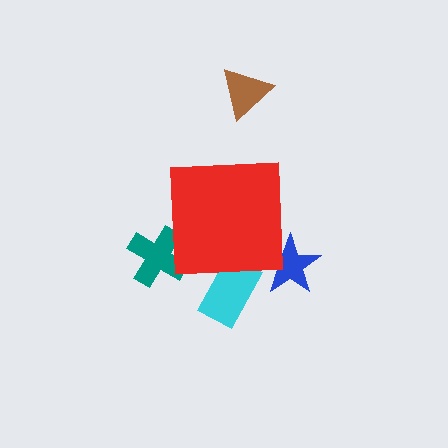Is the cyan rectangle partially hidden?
Yes, the cyan rectangle is partially hidden behind the red square.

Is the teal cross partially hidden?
Yes, the teal cross is partially hidden behind the red square.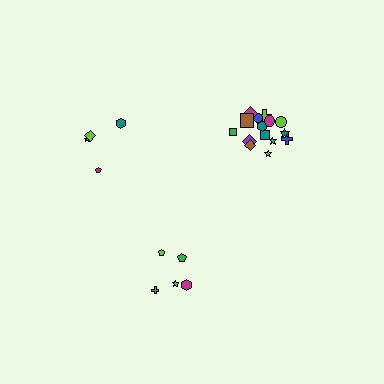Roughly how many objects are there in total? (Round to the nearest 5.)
Roughly 25 objects in total.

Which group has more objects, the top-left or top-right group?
The top-right group.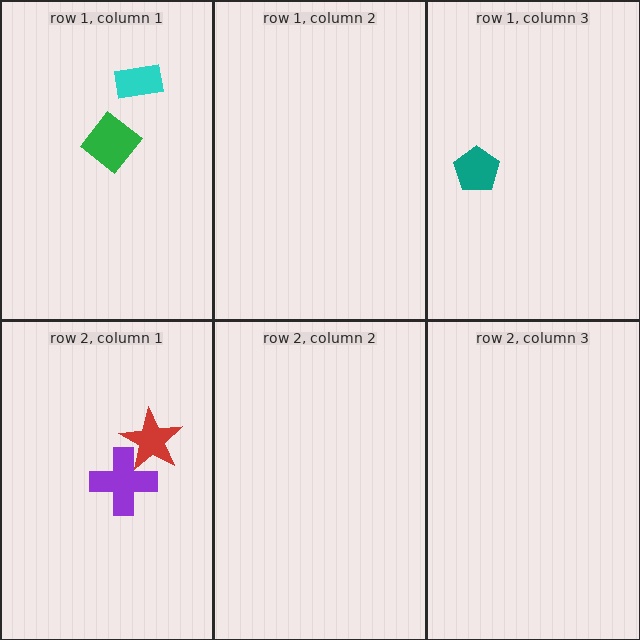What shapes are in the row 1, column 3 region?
The teal pentagon.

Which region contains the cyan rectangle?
The row 1, column 1 region.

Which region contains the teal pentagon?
The row 1, column 3 region.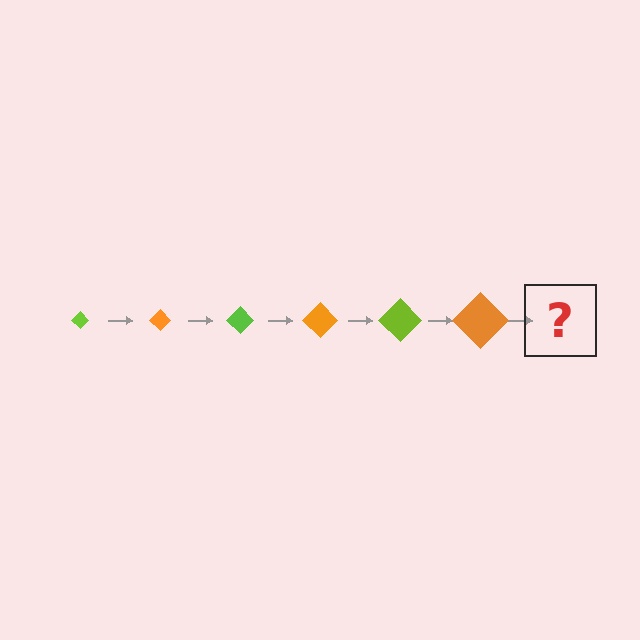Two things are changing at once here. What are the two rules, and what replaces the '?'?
The two rules are that the diamond grows larger each step and the color cycles through lime and orange. The '?' should be a lime diamond, larger than the previous one.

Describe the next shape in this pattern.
It should be a lime diamond, larger than the previous one.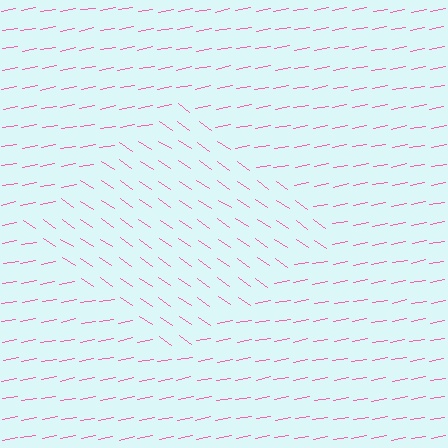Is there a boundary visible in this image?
Yes, there is a texture boundary formed by a change in line orientation.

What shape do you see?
I see a diamond.